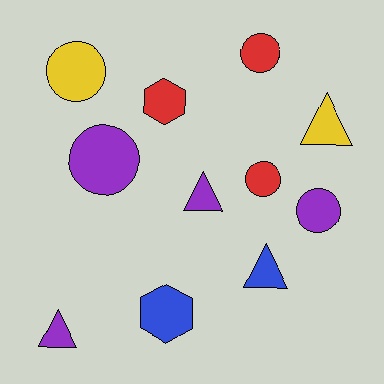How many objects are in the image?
There are 11 objects.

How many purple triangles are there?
There are 2 purple triangles.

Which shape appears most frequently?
Circle, with 5 objects.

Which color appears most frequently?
Purple, with 4 objects.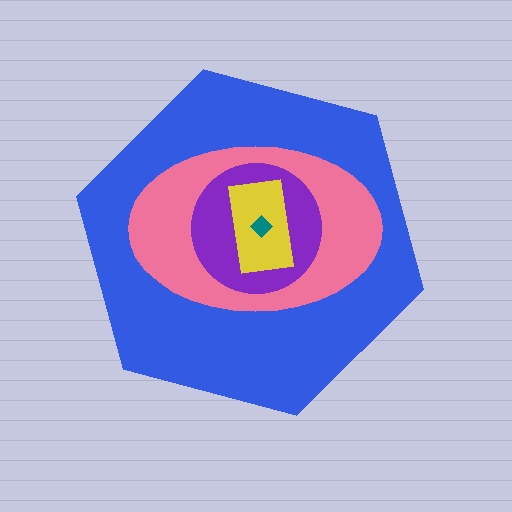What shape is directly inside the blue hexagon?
The pink ellipse.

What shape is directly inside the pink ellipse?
The purple circle.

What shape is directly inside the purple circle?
The yellow rectangle.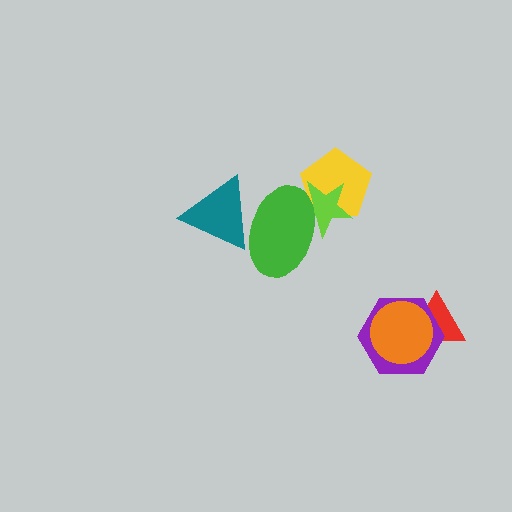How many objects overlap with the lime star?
2 objects overlap with the lime star.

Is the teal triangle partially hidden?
Yes, it is partially covered by another shape.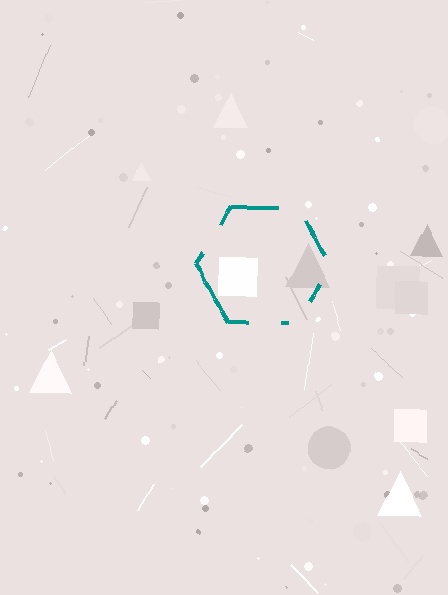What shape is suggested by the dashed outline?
The dashed outline suggests a hexagon.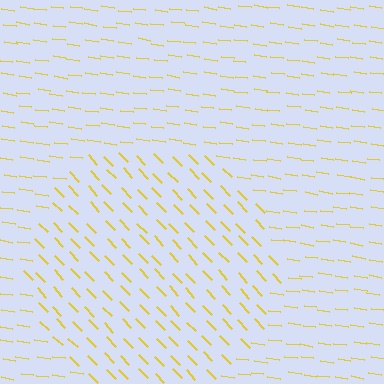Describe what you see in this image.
The image is filled with small yellow line segments. A circle region in the image has lines oriented differently from the surrounding lines, creating a visible texture boundary.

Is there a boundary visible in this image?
Yes, there is a texture boundary formed by a change in line orientation.